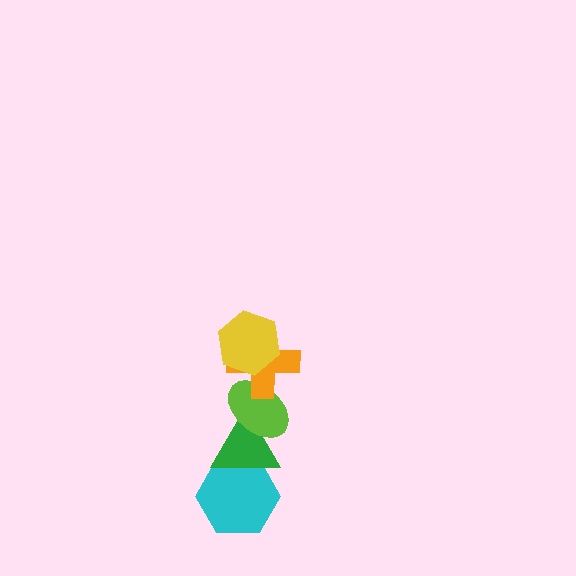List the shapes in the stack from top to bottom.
From top to bottom: the yellow hexagon, the orange cross, the lime ellipse, the green triangle, the cyan hexagon.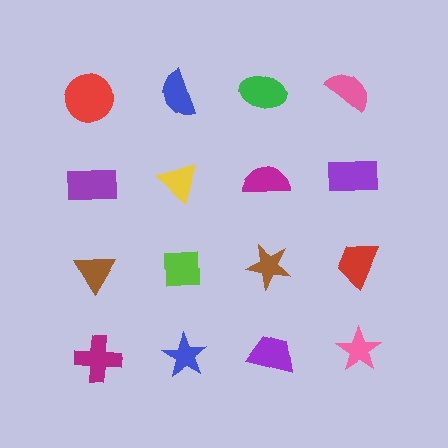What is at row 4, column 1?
A magenta cross.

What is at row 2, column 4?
A purple rectangle.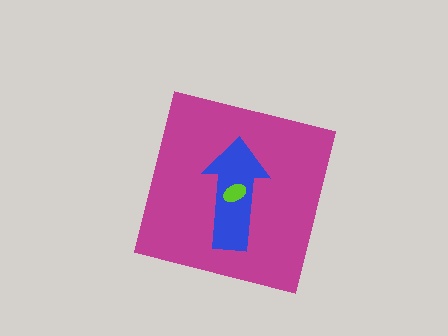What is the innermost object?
The lime ellipse.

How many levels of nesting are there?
3.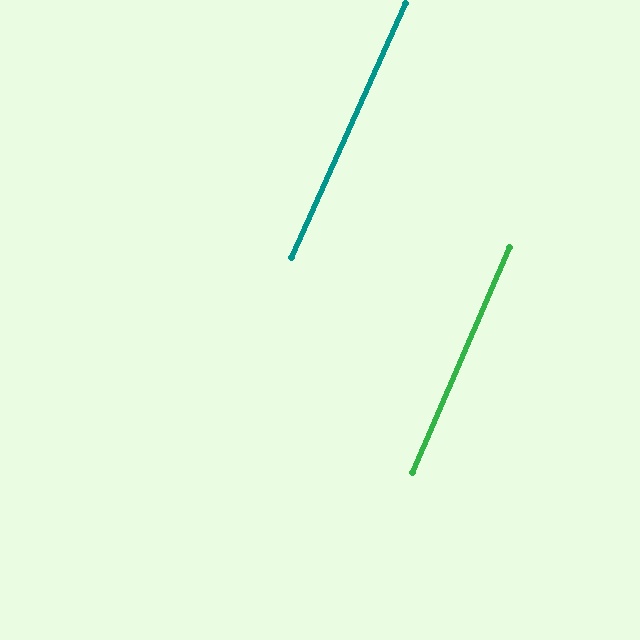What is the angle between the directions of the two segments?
Approximately 1 degree.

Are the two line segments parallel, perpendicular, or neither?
Parallel — their directions differ by only 1.1°.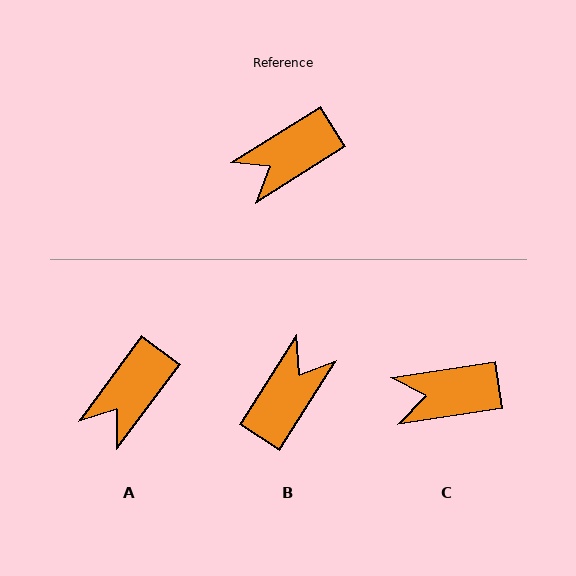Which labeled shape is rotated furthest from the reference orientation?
B, about 154 degrees away.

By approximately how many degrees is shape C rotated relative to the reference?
Approximately 23 degrees clockwise.